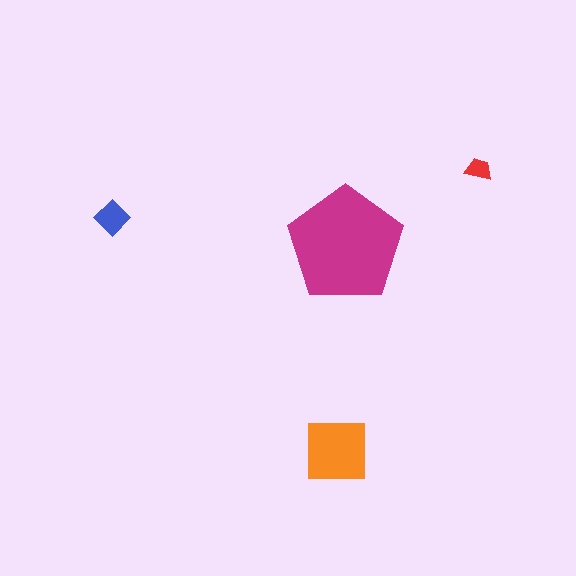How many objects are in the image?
There are 4 objects in the image.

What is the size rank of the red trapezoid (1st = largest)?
4th.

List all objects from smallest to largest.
The red trapezoid, the blue diamond, the orange square, the magenta pentagon.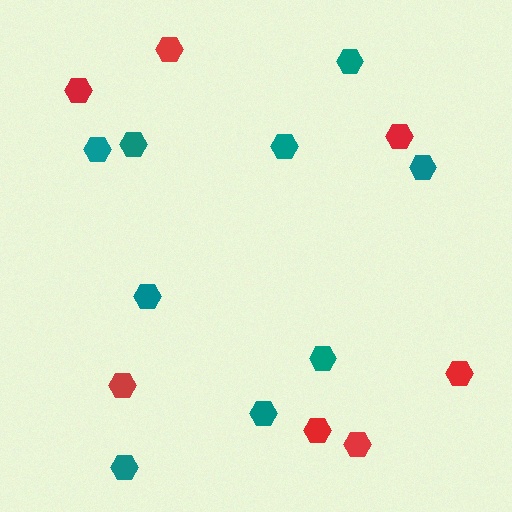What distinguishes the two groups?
There are 2 groups: one group of red hexagons (7) and one group of teal hexagons (9).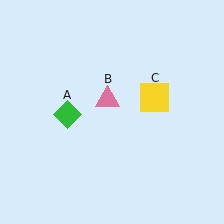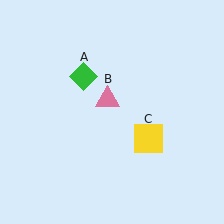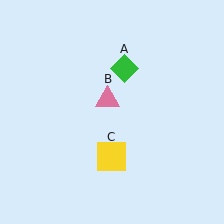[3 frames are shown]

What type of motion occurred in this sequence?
The green diamond (object A), yellow square (object C) rotated clockwise around the center of the scene.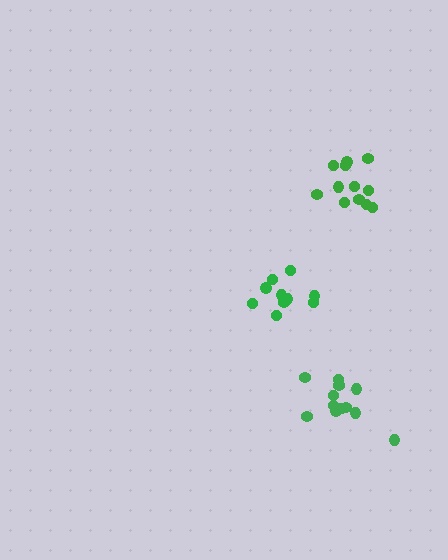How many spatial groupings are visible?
There are 3 spatial groupings.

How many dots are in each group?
Group 1: 10 dots, Group 2: 12 dots, Group 3: 12 dots (34 total).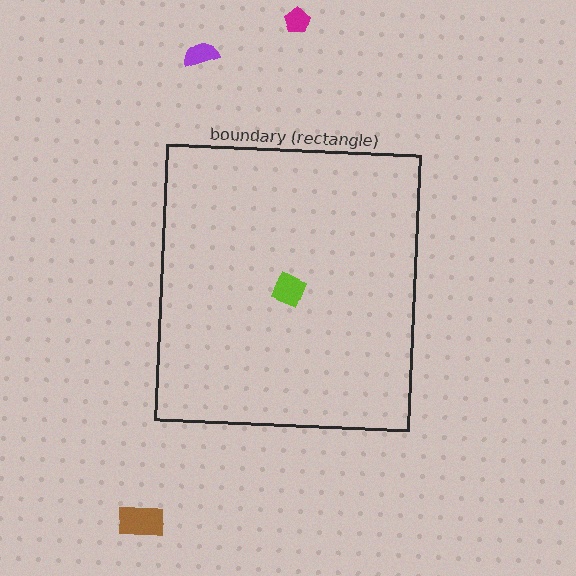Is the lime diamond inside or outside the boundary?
Inside.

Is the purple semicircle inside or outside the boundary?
Outside.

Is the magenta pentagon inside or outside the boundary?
Outside.